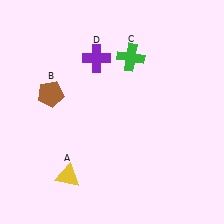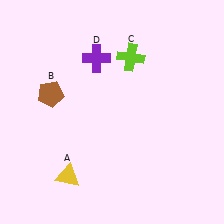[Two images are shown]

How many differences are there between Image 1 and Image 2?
There is 1 difference between the two images.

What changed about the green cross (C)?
In Image 1, C is green. In Image 2, it changed to lime.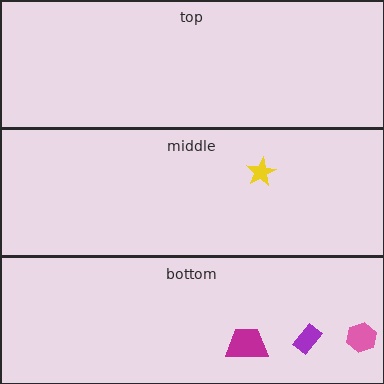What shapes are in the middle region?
The yellow star.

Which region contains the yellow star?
The middle region.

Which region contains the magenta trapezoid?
The bottom region.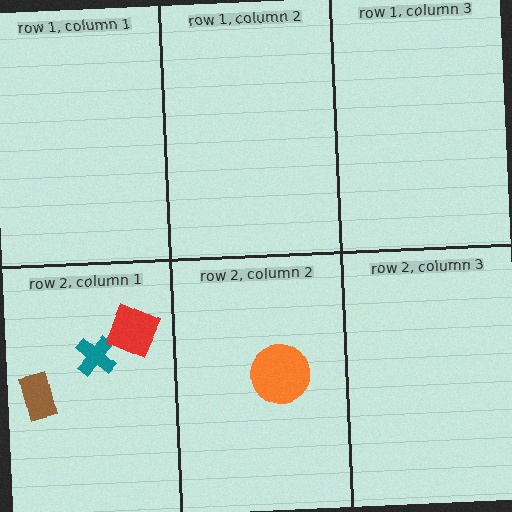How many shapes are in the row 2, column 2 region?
1.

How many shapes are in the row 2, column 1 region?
3.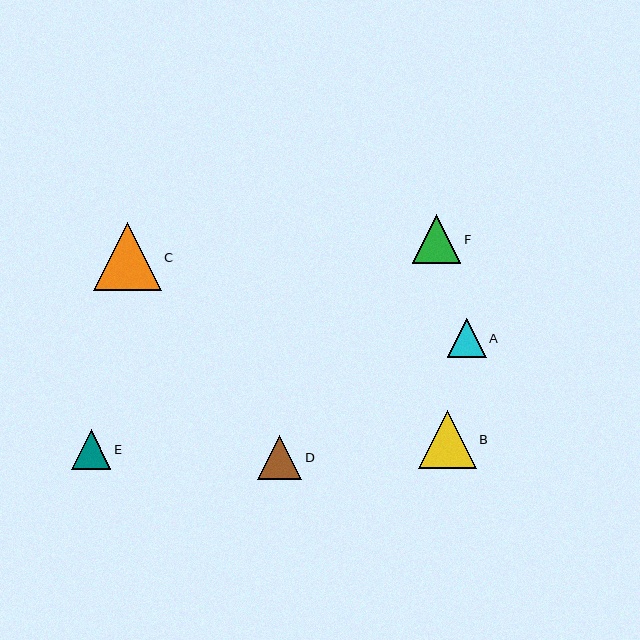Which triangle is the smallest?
Triangle A is the smallest with a size of approximately 39 pixels.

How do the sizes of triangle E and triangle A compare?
Triangle E and triangle A are approximately the same size.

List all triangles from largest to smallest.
From largest to smallest: C, B, F, D, E, A.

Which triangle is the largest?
Triangle C is the largest with a size of approximately 68 pixels.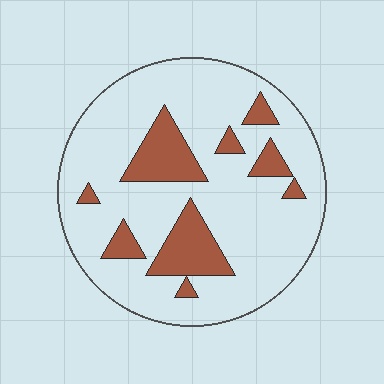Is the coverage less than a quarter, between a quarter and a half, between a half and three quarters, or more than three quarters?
Less than a quarter.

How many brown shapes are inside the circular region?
9.